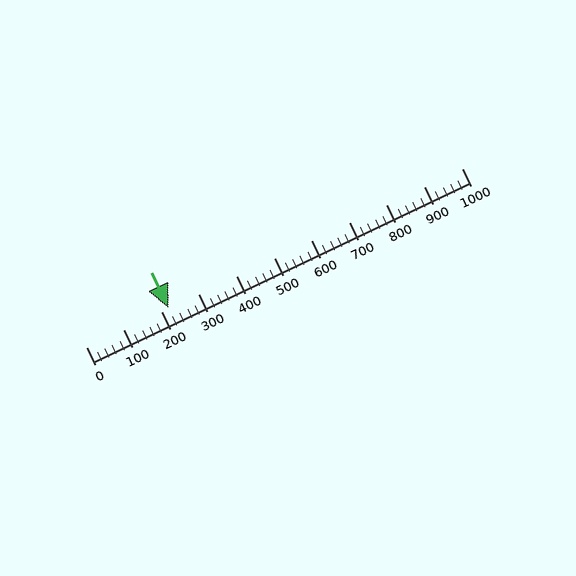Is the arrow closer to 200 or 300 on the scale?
The arrow is closer to 200.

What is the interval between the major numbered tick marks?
The major tick marks are spaced 100 units apart.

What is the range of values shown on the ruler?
The ruler shows values from 0 to 1000.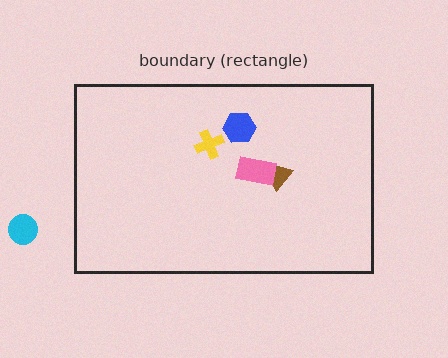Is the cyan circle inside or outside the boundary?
Outside.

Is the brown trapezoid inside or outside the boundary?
Inside.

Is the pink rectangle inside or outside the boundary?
Inside.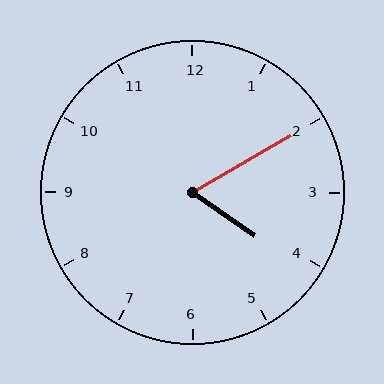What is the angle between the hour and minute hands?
Approximately 65 degrees.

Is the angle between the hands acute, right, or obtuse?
It is acute.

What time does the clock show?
4:10.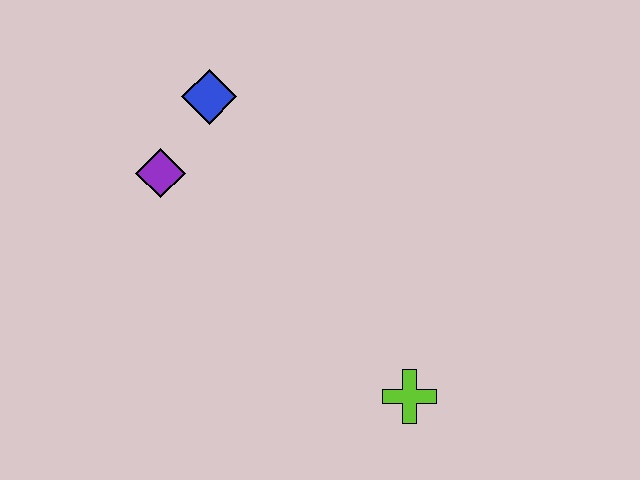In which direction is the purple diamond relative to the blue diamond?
The purple diamond is below the blue diamond.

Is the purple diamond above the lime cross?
Yes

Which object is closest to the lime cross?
The purple diamond is closest to the lime cross.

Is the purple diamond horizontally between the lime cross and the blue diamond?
No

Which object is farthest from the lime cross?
The blue diamond is farthest from the lime cross.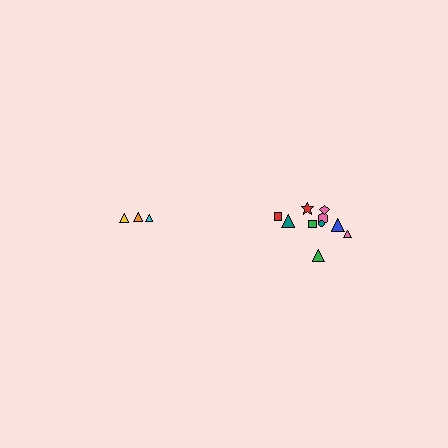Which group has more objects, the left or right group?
The right group.